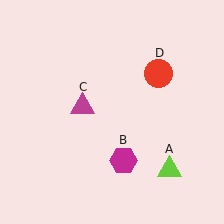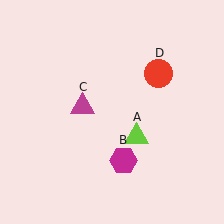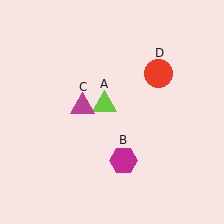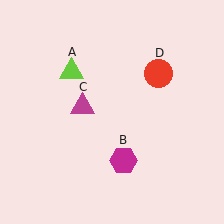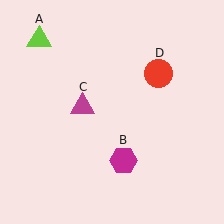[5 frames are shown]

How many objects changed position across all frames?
1 object changed position: lime triangle (object A).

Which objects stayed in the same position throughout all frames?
Magenta hexagon (object B) and magenta triangle (object C) and red circle (object D) remained stationary.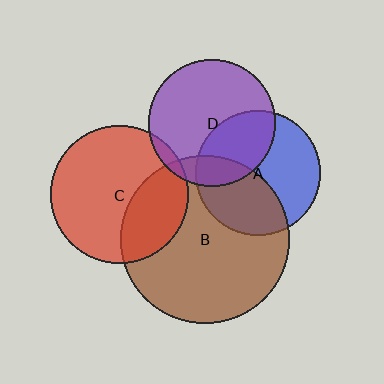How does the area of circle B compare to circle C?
Approximately 1.5 times.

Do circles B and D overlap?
Yes.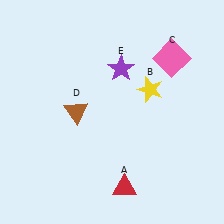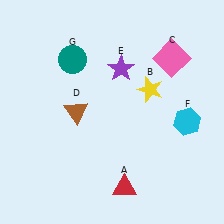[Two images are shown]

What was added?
A cyan hexagon (F), a teal circle (G) were added in Image 2.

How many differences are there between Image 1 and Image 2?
There are 2 differences between the two images.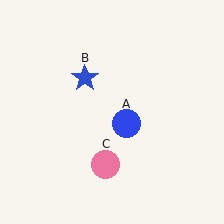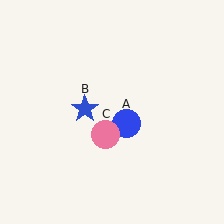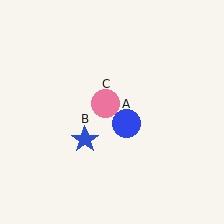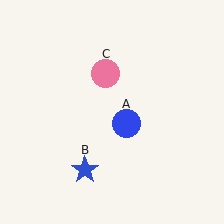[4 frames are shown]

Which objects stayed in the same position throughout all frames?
Blue circle (object A) remained stationary.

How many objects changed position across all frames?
2 objects changed position: blue star (object B), pink circle (object C).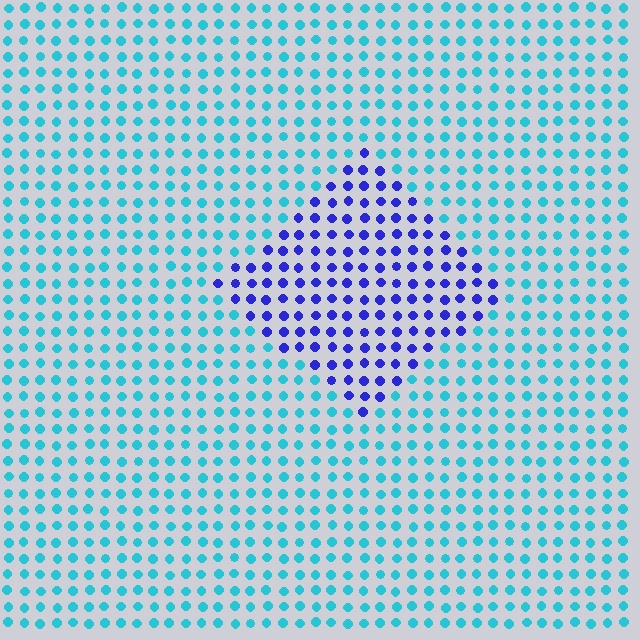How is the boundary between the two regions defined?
The boundary is defined purely by a slight shift in hue (about 55 degrees). Spacing, size, and orientation are identical on both sides.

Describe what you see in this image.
The image is filled with small cyan elements in a uniform arrangement. A diamond-shaped region is visible where the elements are tinted to a slightly different hue, forming a subtle color boundary.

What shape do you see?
I see a diamond.